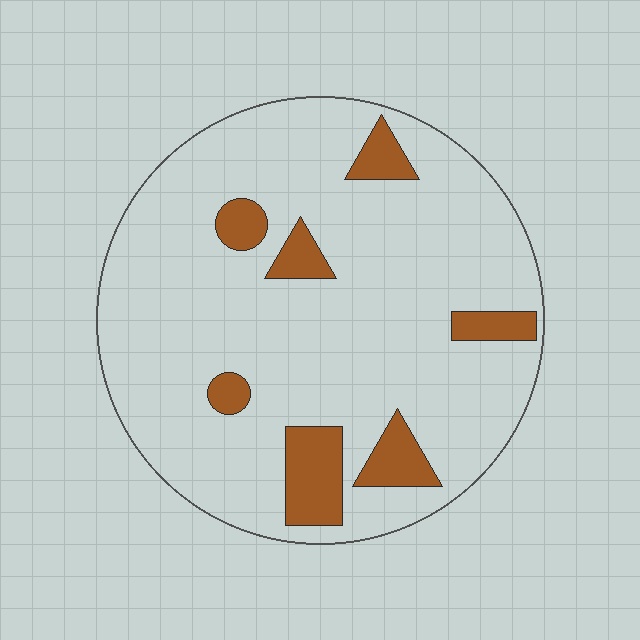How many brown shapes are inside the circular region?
7.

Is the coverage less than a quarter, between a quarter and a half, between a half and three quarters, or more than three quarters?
Less than a quarter.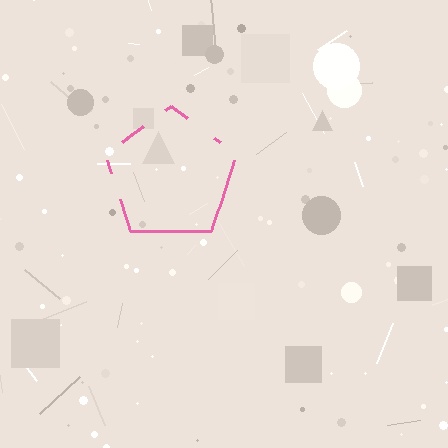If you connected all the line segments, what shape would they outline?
They would outline a pentagon.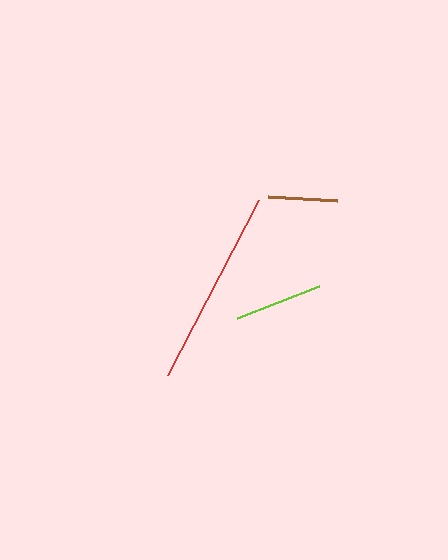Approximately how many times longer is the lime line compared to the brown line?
The lime line is approximately 1.3 times the length of the brown line.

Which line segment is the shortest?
The brown line is the shortest at approximately 69 pixels.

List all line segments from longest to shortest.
From longest to shortest: red, lime, brown.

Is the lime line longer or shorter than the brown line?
The lime line is longer than the brown line.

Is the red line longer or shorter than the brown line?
The red line is longer than the brown line.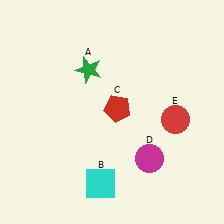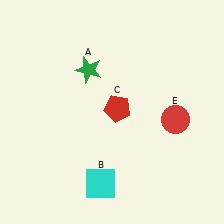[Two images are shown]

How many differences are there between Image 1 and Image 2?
There is 1 difference between the two images.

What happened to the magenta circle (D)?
The magenta circle (D) was removed in Image 2. It was in the bottom-right area of Image 1.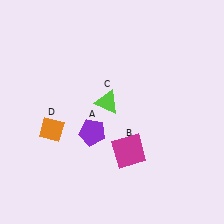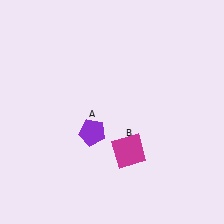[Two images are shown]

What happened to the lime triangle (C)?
The lime triangle (C) was removed in Image 2. It was in the top-left area of Image 1.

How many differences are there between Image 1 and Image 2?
There are 2 differences between the two images.